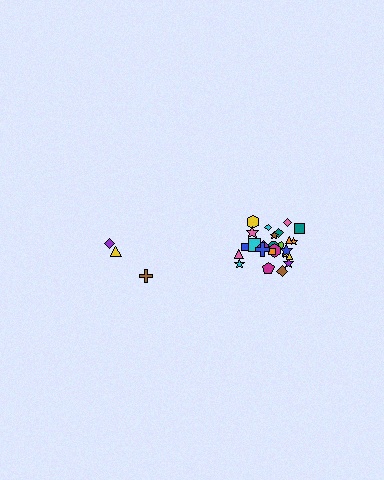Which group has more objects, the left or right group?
The right group.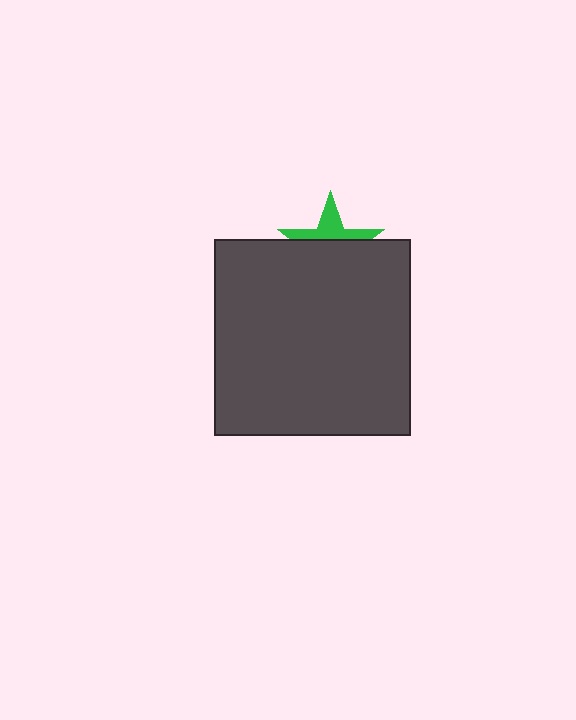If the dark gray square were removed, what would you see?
You would see the complete green star.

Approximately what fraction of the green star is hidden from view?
Roughly 60% of the green star is hidden behind the dark gray square.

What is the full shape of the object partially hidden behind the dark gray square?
The partially hidden object is a green star.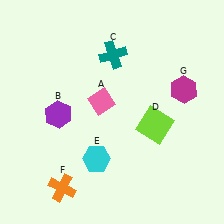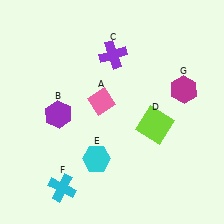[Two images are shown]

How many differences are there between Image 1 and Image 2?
There are 2 differences between the two images.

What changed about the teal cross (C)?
In Image 1, C is teal. In Image 2, it changed to purple.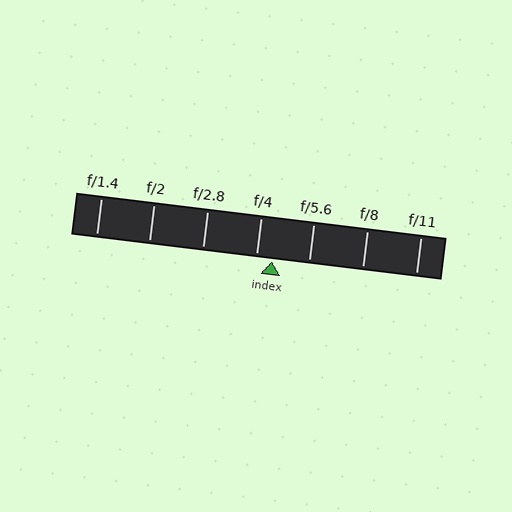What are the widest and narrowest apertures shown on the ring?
The widest aperture shown is f/1.4 and the narrowest is f/11.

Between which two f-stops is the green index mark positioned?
The index mark is between f/4 and f/5.6.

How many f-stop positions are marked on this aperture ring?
There are 7 f-stop positions marked.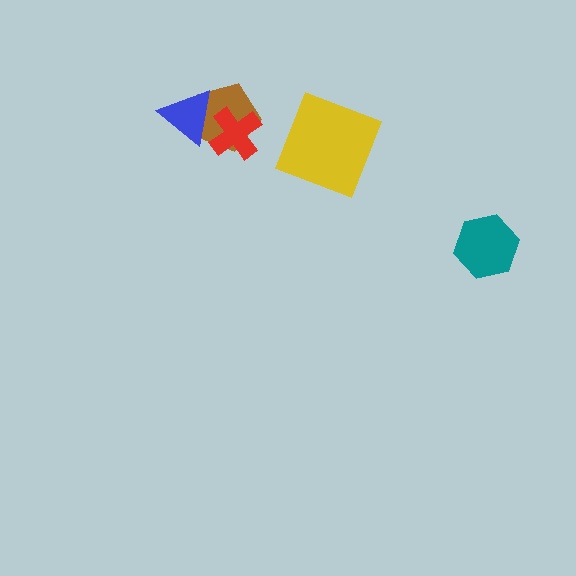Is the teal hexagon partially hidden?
No, no other shape covers it.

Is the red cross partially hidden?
Yes, it is partially covered by another shape.